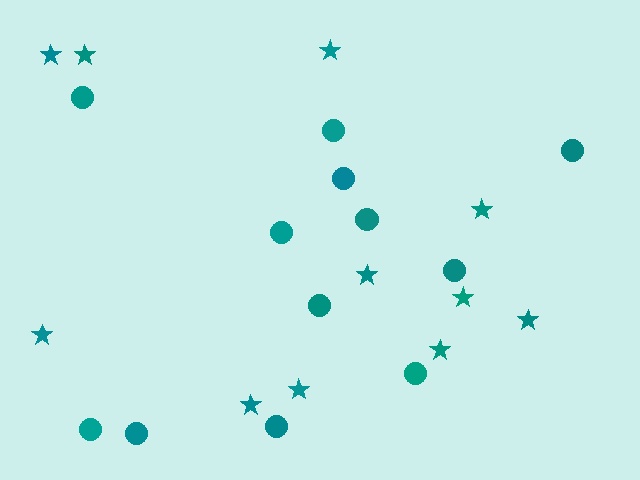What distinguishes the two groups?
There are 2 groups: one group of circles (12) and one group of stars (11).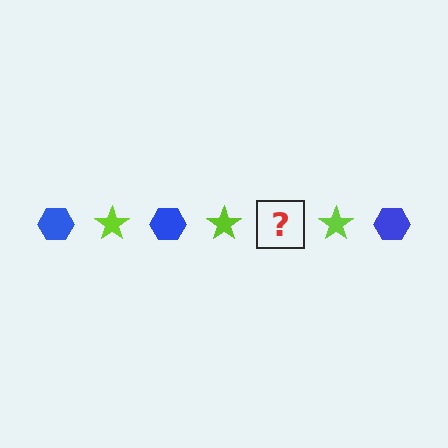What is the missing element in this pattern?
The missing element is a blue hexagon.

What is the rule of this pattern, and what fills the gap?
The rule is that the pattern alternates between blue hexagon and lime star. The gap should be filled with a blue hexagon.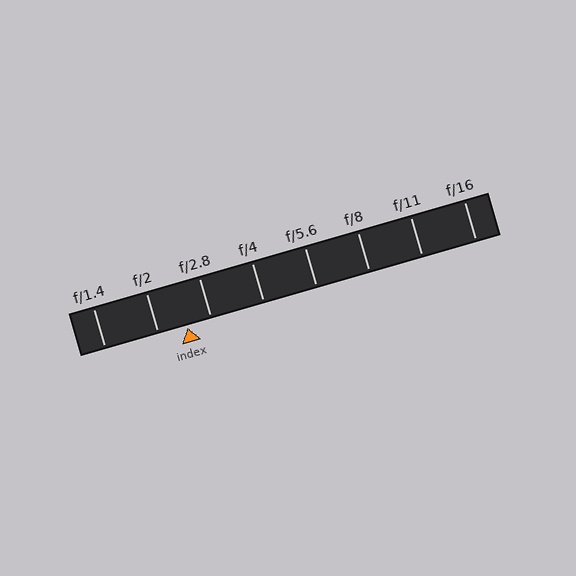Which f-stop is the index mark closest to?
The index mark is closest to f/2.8.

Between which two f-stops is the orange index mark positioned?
The index mark is between f/2 and f/2.8.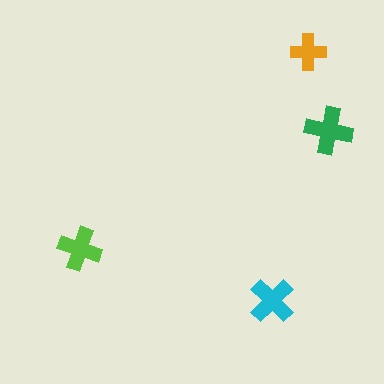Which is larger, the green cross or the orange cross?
The green one.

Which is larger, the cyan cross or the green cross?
The green one.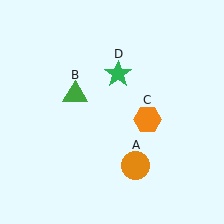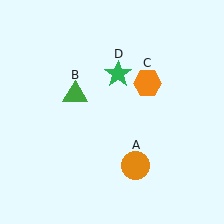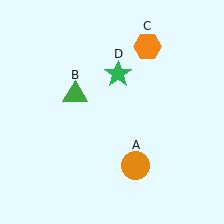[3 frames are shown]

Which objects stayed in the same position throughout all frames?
Orange circle (object A) and green triangle (object B) and green star (object D) remained stationary.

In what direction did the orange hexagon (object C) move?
The orange hexagon (object C) moved up.